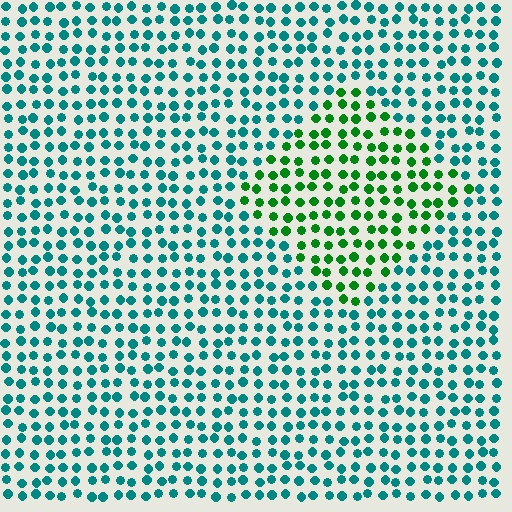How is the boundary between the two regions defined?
The boundary is defined purely by a slight shift in hue (about 49 degrees). Spacing, size, and orientation are identical on both sides.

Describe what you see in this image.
The image is filled with small teal elements in a uniform arrangement. A diamond-shaped region is visible where the elements are tinted to a slightly different hue, forming a subtle color boundary.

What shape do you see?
I see a diamond.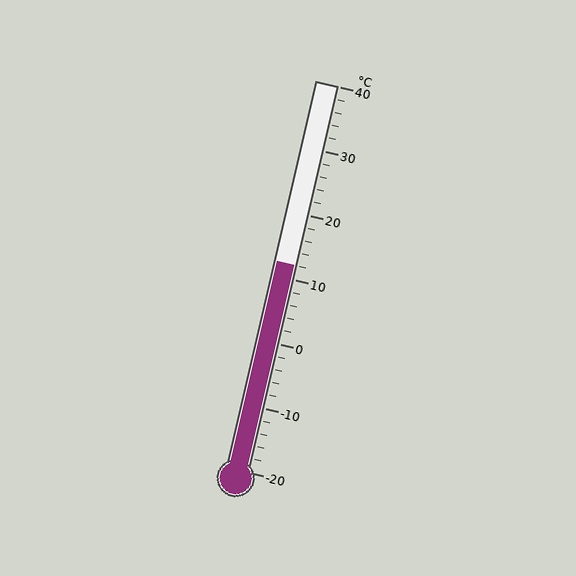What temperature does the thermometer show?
The thermometer shows approximately 12°C.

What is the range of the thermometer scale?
The thermometer scale ranges from -20°C to 40°C.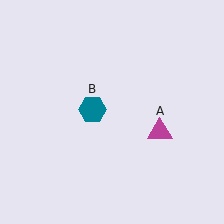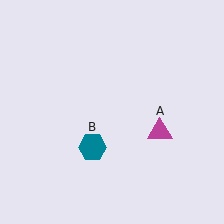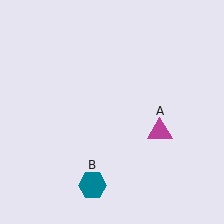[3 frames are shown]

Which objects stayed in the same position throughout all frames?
Magenta triangle (object A) remained stationary.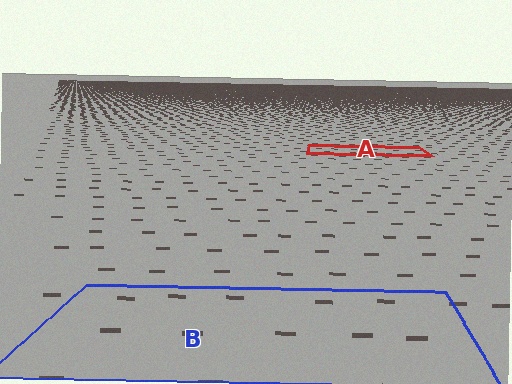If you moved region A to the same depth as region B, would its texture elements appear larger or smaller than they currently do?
They would appear larger. At a closer depth, the same texture elements are projected at a bigger on-screen size.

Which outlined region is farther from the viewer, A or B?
Region A is farther from the viewer — the texture elements inside it appear smaller and more densely packed.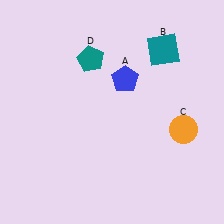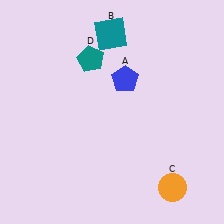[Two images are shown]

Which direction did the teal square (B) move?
The teal square (B) moved left.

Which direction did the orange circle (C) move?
The orange circle (C) moved down.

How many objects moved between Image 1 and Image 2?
2 objects moved between the two images.